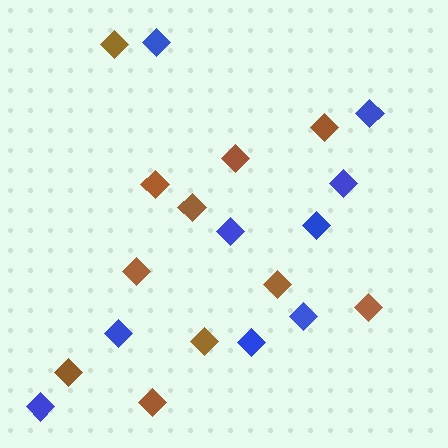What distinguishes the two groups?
There are 2 groups: one group of brown diamonds (11) and one group of blue diamonds (9).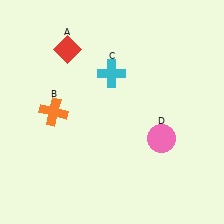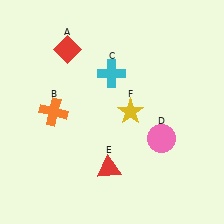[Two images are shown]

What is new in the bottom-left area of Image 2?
A red triangle (E) was added in the bottom-left area of Image 2.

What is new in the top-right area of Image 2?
A yellow star (F) was added in the top-right area of Image 2.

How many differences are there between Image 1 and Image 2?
There are 2 differences between the two images.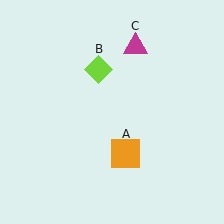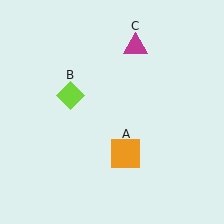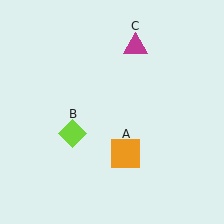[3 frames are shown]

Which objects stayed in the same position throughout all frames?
Orange square (object A) and magenta triangle (object C) remained stationary.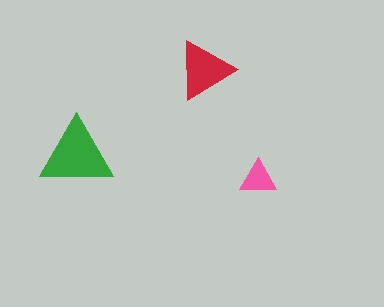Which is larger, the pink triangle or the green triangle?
The green one.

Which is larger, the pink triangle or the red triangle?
The red one.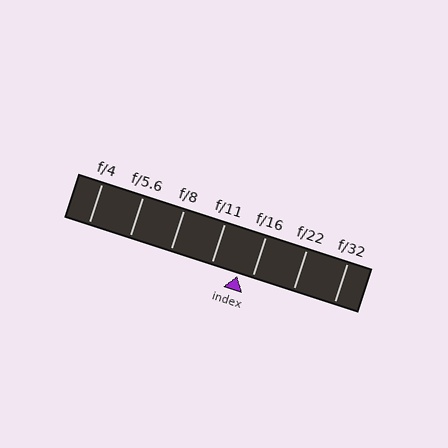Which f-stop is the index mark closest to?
The index mark is closest to f/16.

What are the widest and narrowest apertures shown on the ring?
The widest aperture shown is f/4 and the narrowest is f/32.